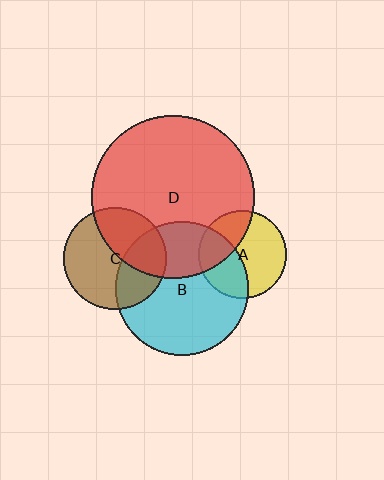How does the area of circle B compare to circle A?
Approximately 2.3 times.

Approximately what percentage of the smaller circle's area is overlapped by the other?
Approximately 30%.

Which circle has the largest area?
Circle D (red).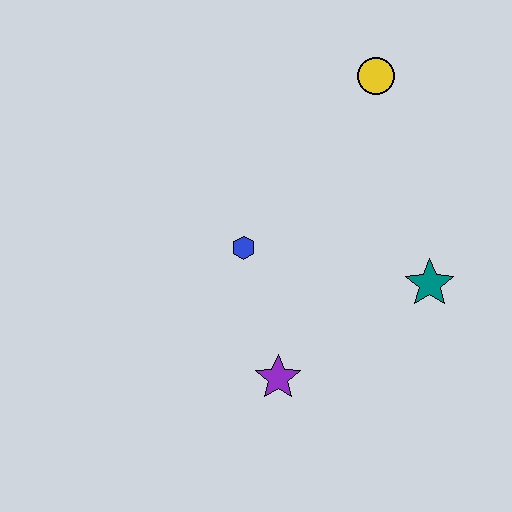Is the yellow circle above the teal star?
Yes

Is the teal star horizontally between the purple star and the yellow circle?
No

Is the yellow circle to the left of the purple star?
No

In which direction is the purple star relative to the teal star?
The purple star is to the left of the teal star.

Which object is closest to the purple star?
The blue hexagon is closest to the purple star.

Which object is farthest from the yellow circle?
The purple star is farthest from the yellow circle.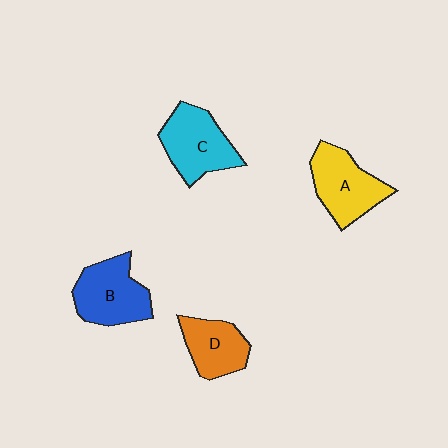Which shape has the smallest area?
Shape D (orange).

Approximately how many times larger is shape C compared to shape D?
Approximately 1.3 times.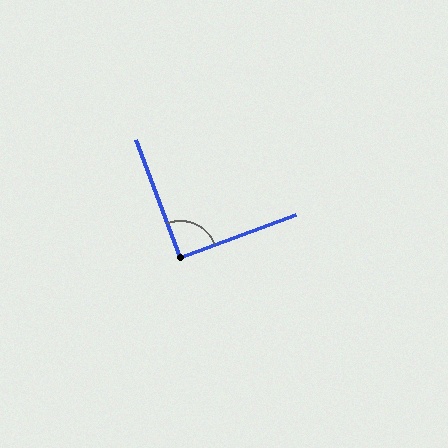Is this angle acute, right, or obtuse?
It is approximately a right angle.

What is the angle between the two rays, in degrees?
Approximately 90 degrees.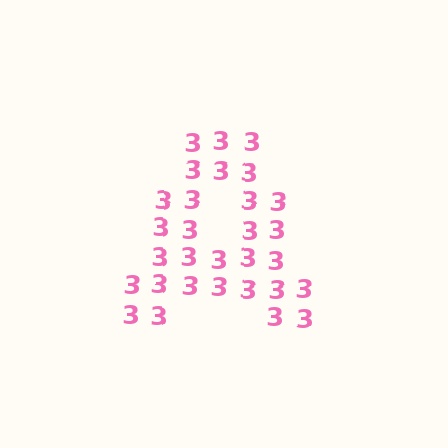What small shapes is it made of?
It is made of small digit 3's.